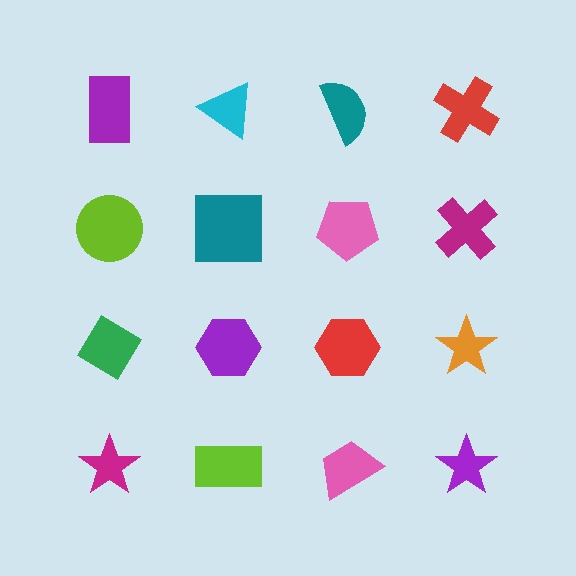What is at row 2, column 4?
A magenta cross.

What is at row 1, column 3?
A teal semicircle.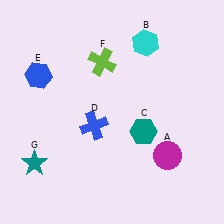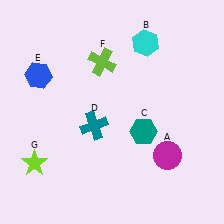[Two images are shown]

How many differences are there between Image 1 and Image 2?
There are 2 differences between the two images.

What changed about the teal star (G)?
In Image 1, G is teal. In Image 2, it changed to lime.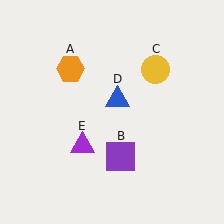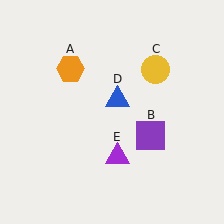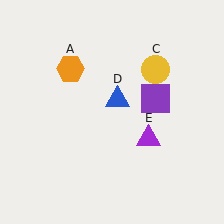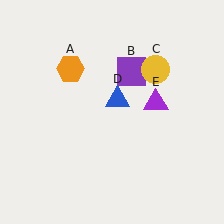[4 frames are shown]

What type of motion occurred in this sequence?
The purple square (object B), purple triangle (object E) rotated counterclockwise around the center of the scene.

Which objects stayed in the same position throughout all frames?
Orange hexagon (object A) and yellow circle (object C) and blue triangle (object D) remained stationary.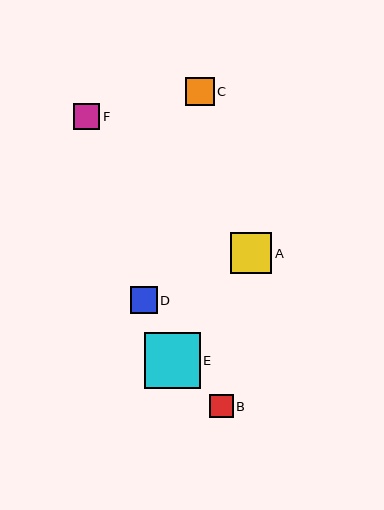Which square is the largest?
Square E is the largest with a size of approximately 56 pixels.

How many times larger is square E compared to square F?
Square E is approximately 2.2 times the size of square F.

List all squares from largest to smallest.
From largest to smallest: E, A, C, D, F, B.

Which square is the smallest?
Square B is the smallest with a size of approximately 23 pixels.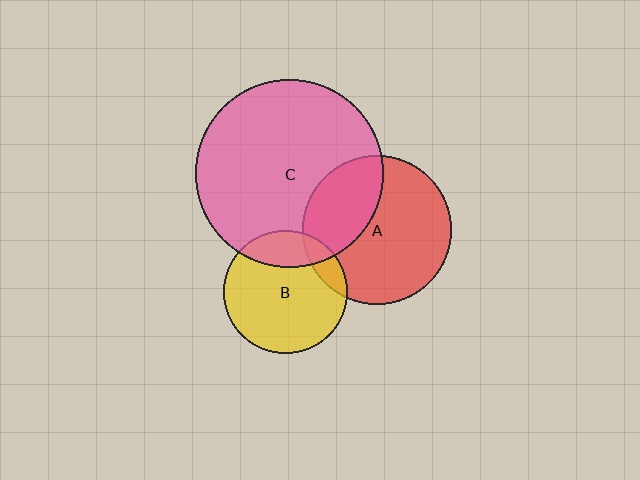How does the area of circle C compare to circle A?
Approximately 1.6 times.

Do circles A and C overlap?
Yes.